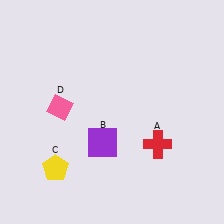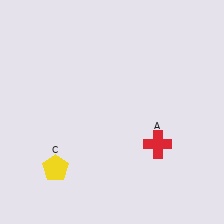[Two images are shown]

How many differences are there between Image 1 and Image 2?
There are 2 differences between the two images.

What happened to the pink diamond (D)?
The pink diamond (D) was removed in Image 2. It was in the top-left area of Image 1.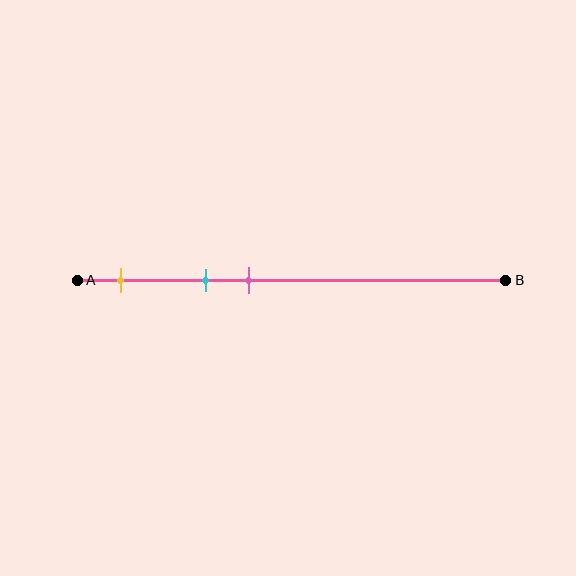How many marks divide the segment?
There are 3 marks dividing the segment.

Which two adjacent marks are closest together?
The cyan and pink marks are the closest adjacent pair.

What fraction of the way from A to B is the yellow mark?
The yellow mark is approximately 10% (0.1) of the way from A to B.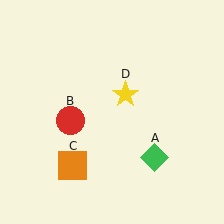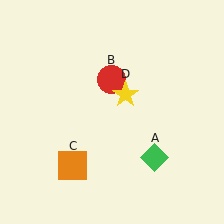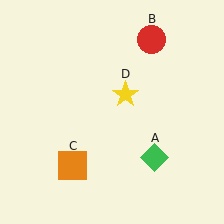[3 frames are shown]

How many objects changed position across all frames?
1 object changed position: red circle (object B).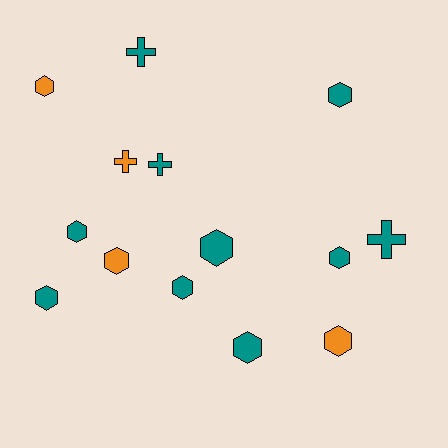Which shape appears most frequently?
Hexagon, with 10 objects.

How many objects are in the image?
There are 14 objects.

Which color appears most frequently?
Teal, with 10 objects.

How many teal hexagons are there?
There are 7 teal hexagons.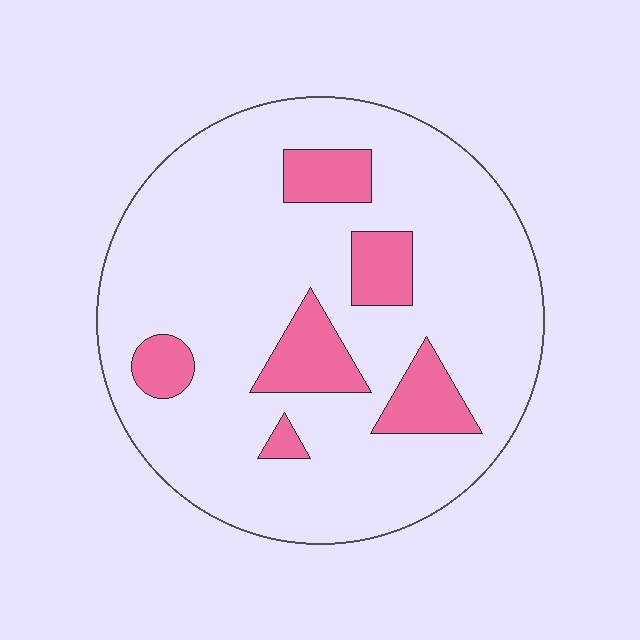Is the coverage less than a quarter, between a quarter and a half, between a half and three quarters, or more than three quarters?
Less than a quarter.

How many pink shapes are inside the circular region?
6.